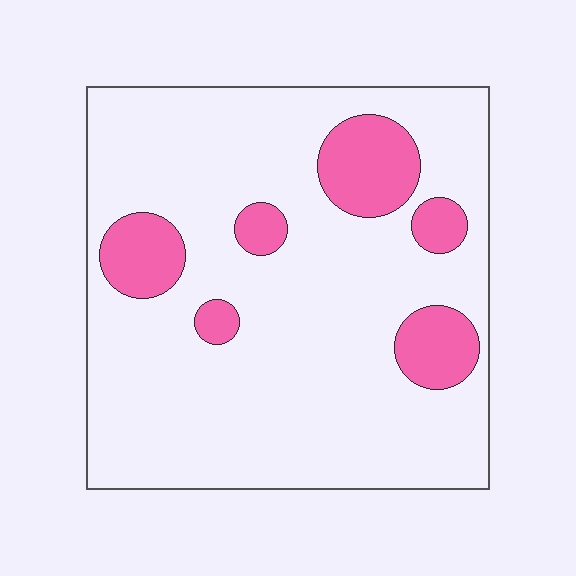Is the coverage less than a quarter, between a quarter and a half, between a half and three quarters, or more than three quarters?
Less than a quarter.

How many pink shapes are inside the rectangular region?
6.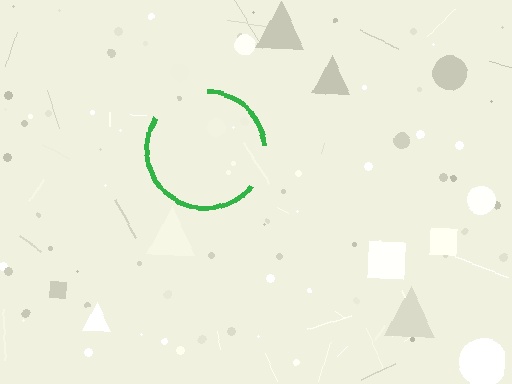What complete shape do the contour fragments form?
The contour fragments form a circle.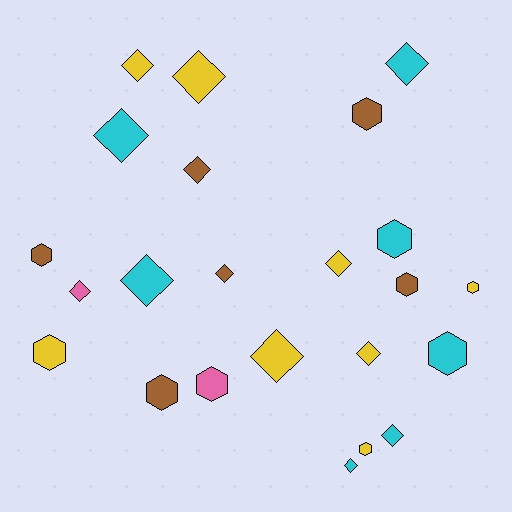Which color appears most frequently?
Yellow, with 8 objects.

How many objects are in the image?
There are 23 objects.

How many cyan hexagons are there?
There are 2 cyan hexagons.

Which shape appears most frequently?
Diamond, with 13 objects.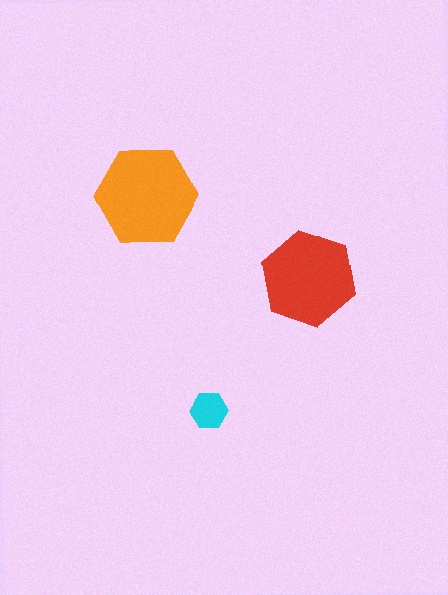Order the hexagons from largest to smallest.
the orange one, the red one, the cyan one.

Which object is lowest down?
The cyan hexagon is bottommost.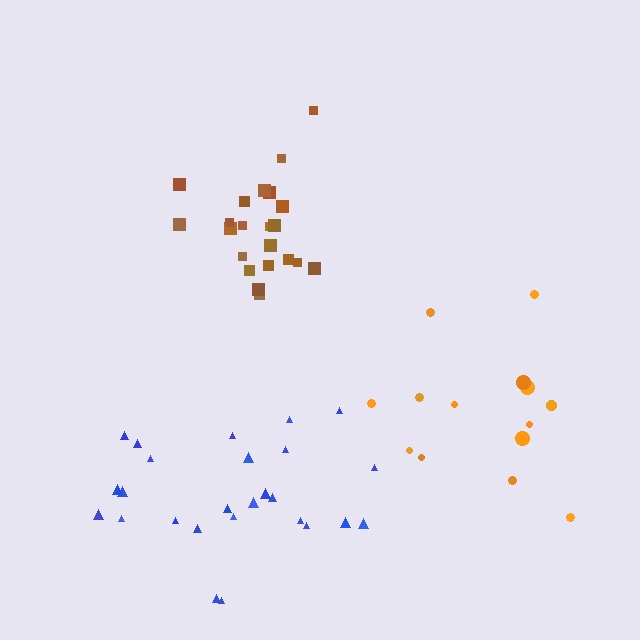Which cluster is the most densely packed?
Brown.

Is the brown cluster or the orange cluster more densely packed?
Brown.